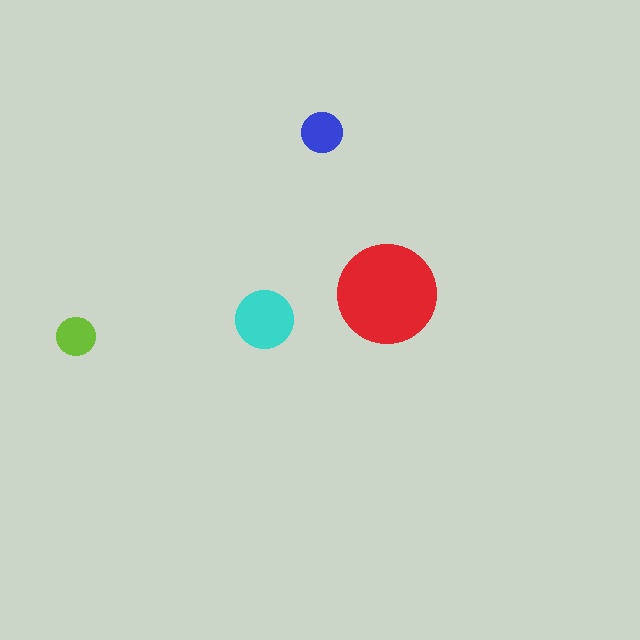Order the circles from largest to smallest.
the red one, the cyan one, the blue one, the lime one.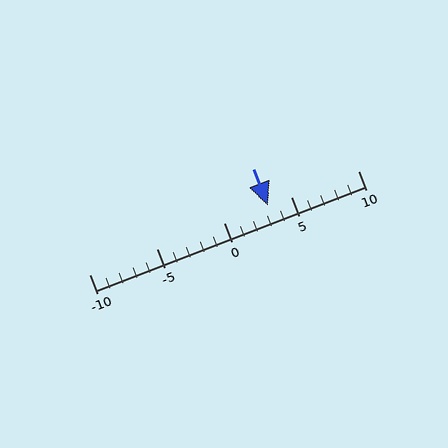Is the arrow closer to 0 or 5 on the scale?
The arrow is closer to 5.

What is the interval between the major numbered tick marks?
The major tick marks are spaced 5 units apart.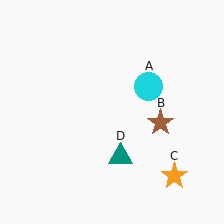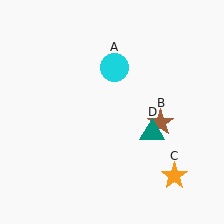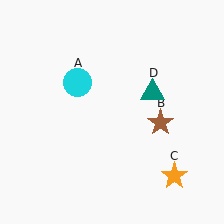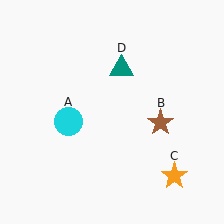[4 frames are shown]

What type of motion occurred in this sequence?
The cyan circle (object A), teal triangle (object D) rotated counterclockwise around the center of the scene.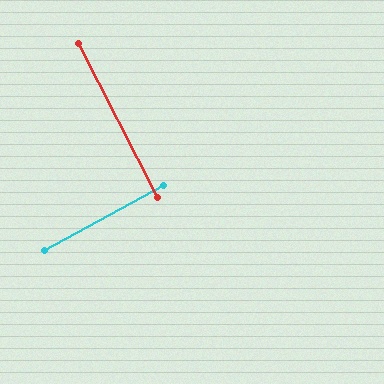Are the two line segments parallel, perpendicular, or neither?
Perpendicular — they meet at approximately 88°.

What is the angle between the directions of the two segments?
Approximately 88 degrees.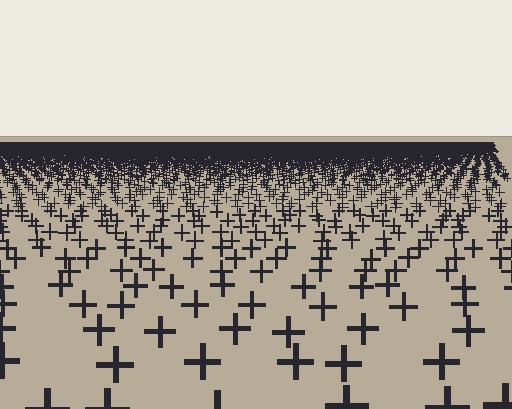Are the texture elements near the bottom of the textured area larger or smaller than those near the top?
Larger. Near the bottom, elements are closer to the viewer and appear at a bigger on-screen size.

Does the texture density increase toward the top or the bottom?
Density increases toward the top.